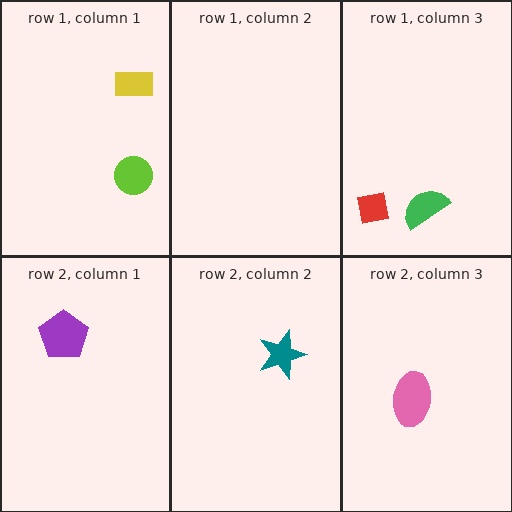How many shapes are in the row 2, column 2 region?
1.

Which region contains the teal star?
The row 2, column 2 region.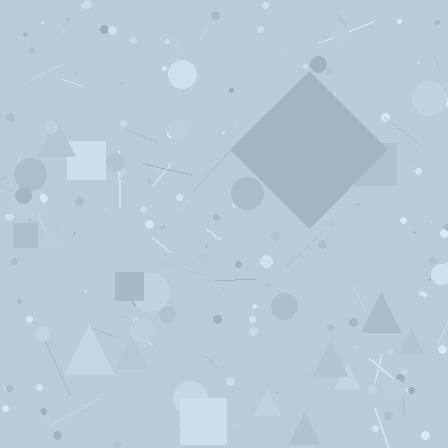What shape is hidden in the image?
A diamond is hidden in the image.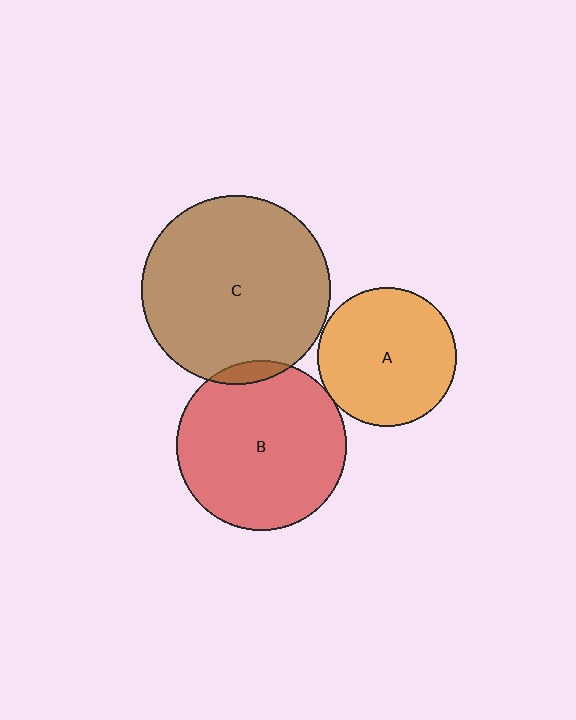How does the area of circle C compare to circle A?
Approximately 1.9 times.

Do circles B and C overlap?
Yes.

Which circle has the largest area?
Circle C (brown).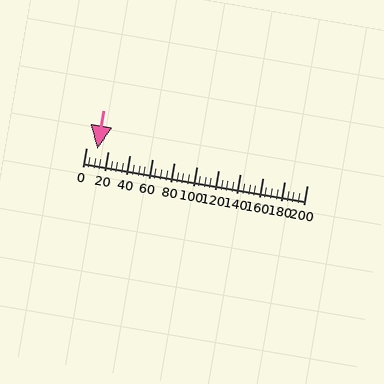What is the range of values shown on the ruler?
The ruler shows values from 0 to 200.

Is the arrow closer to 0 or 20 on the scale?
The arrow is closer to 20.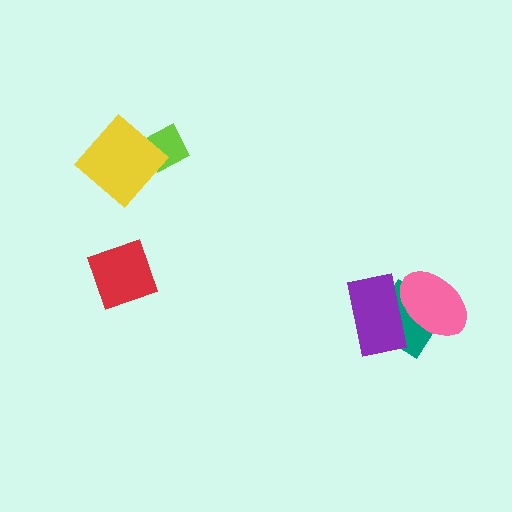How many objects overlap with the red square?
0 objects overlap with the red square.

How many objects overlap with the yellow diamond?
1 object overlaps with the yellow diamond.